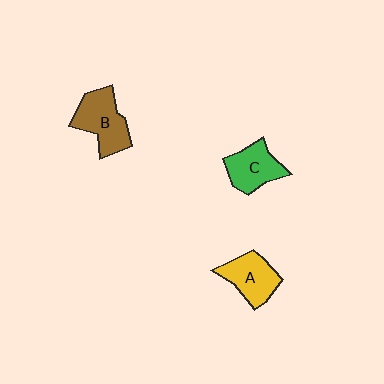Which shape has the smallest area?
Shape C (green).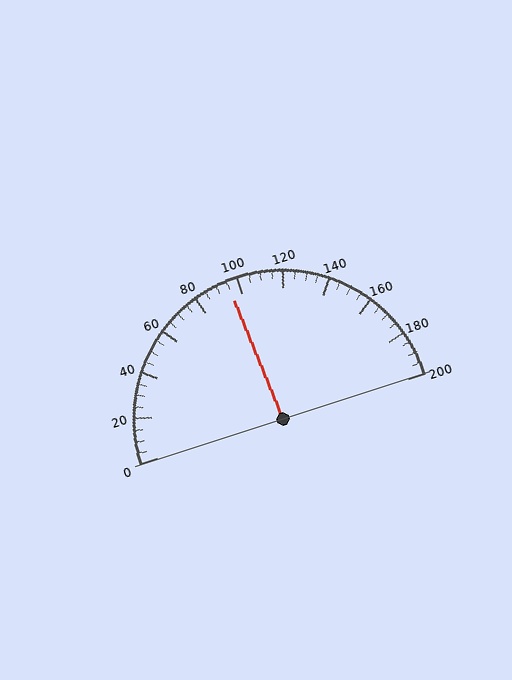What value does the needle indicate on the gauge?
The needle indicates approximately 95.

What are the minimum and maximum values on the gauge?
The gauge ranges from 0 to 200.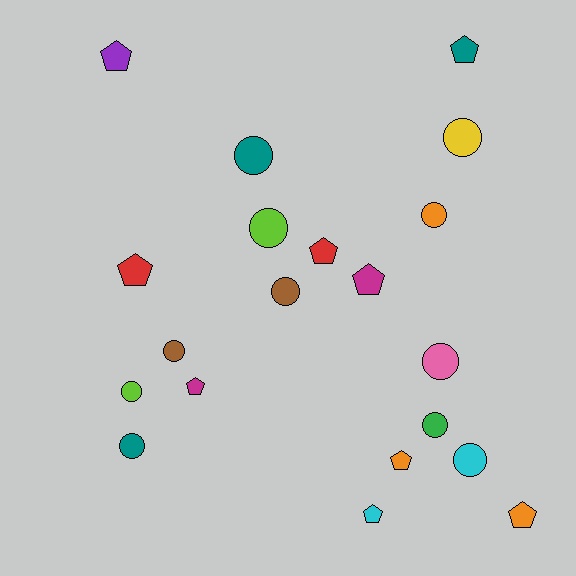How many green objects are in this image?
There is 1 green object.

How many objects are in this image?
There are 20 objects.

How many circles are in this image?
There are 11 circles.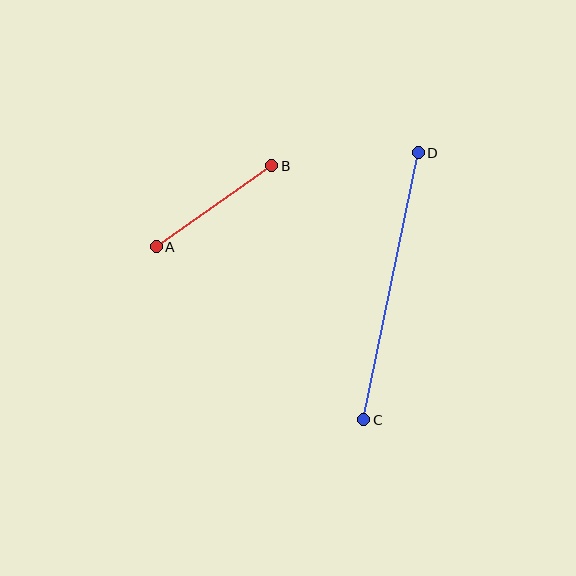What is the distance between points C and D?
The distance is approximately 272 pixels.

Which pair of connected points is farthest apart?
Points C and D are farthest apart.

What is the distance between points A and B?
The distance is approximately 141 pixels.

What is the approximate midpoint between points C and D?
The midpoint is at approximately (391, 286) pixels.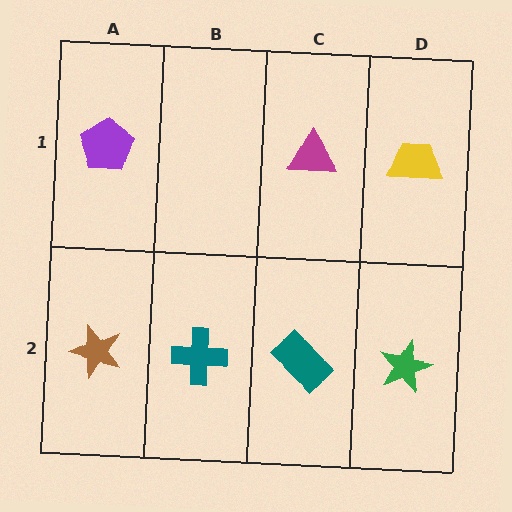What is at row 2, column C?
A teal rectangle.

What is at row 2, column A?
A brown star.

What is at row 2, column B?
A teal cross.